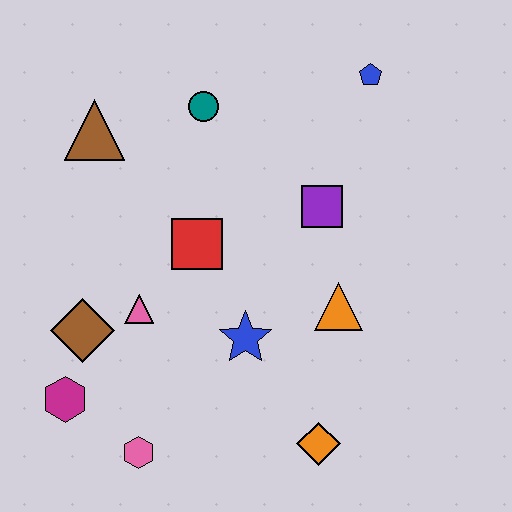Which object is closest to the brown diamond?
The pink triangle is closest to the brown diamond.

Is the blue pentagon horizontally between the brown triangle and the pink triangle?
No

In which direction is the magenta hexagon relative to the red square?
The magenta hexagon is below the red square.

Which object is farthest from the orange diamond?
The brown triangle is farthest from the orange diamond.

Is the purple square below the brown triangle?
Yes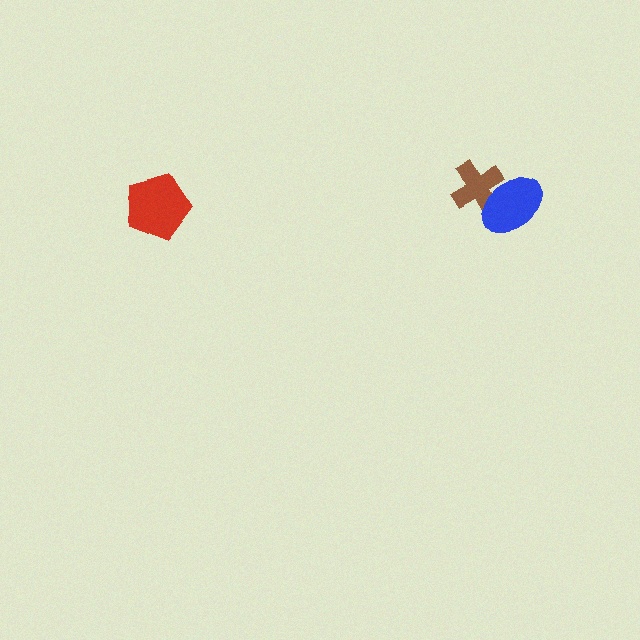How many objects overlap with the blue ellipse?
1 object overlaps with the blue ellipse.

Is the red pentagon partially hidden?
No, no other shape covers it.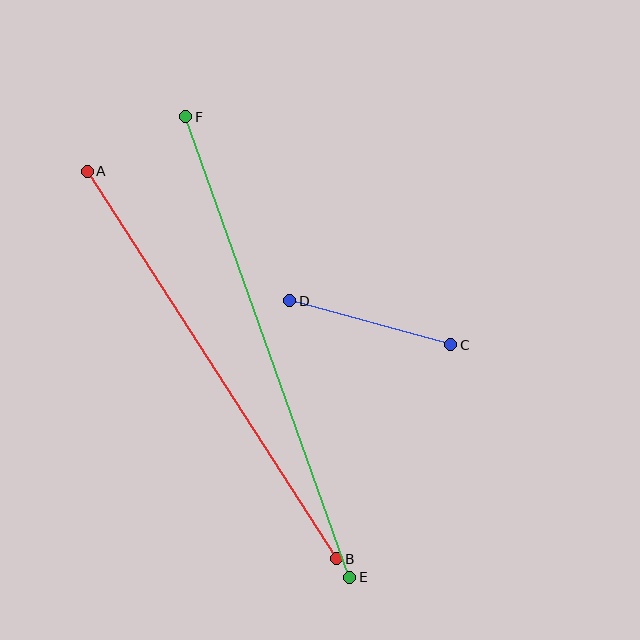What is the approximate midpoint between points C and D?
The midpoint is at approximately (370, 323) pixels.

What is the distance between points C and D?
The distance is approximately 167 pixels.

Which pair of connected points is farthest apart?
Points E and F are farthest apart.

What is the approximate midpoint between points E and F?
The midpoint is at approximately (268, 347) pixels.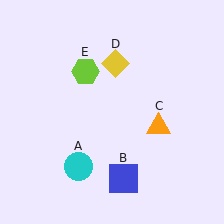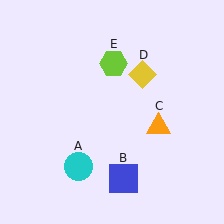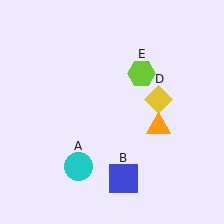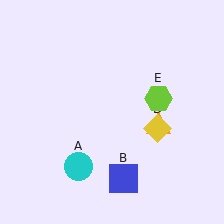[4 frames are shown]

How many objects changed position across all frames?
2 objects changed position: yellow diamond (object D), lime hexagon (object E).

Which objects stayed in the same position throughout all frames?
Cyan circle (object A) and blue square (object B) and orange triangle (object C) remained stationary.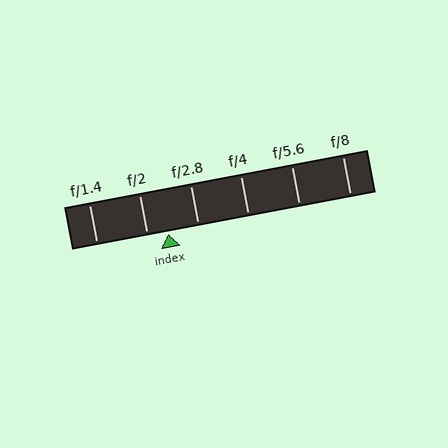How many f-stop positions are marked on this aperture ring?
There are 6 f-stop positions marked.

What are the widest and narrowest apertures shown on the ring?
The widest aperture shown is f/1.4 and the narrowest is f/8.